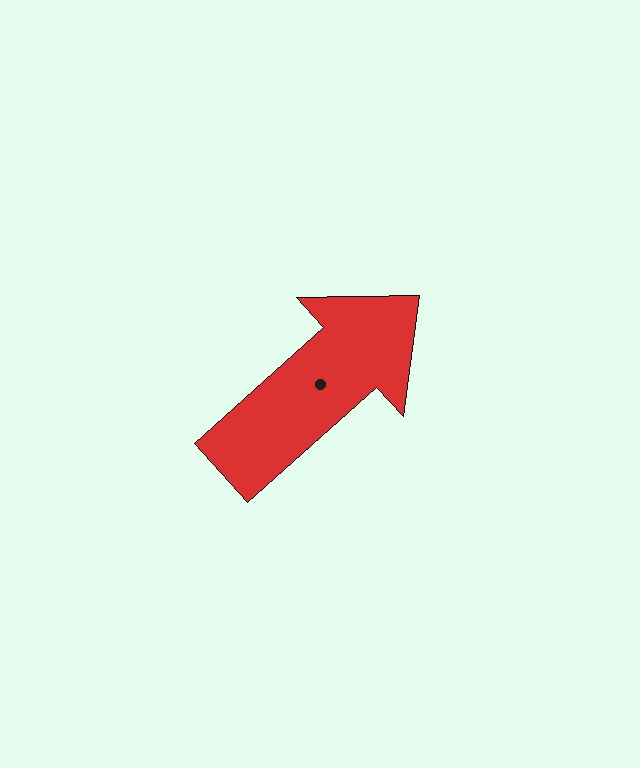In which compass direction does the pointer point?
Northeast.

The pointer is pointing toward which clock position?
Roughly 2 o'clock.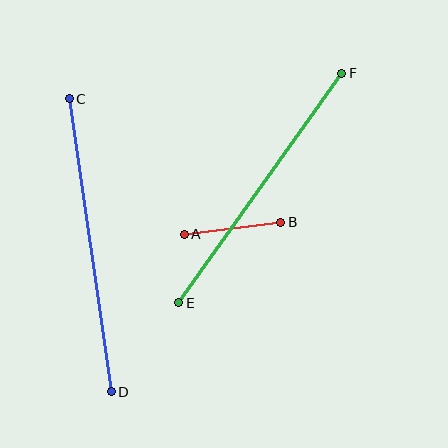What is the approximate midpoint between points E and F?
The midpoint is at approximately (260, 188) pixels.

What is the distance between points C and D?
The distance is approximately 296 pixels.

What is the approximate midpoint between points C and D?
The midpoint is at approximately (90, 245) pixels.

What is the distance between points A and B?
The distance is approximately 97 pixels.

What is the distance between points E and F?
The distance is approximately 281 pixels.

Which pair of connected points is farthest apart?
Points C and D are farthest apart.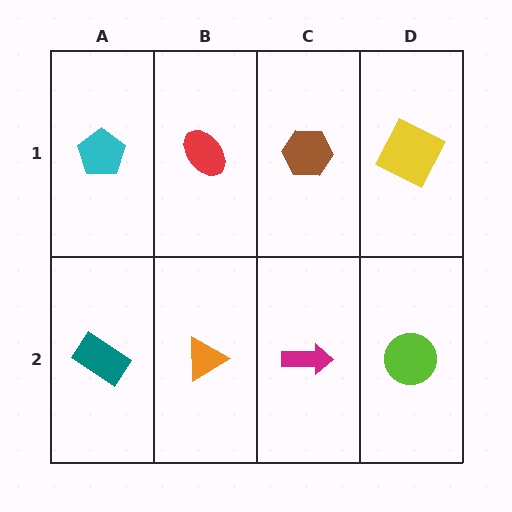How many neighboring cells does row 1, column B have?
3.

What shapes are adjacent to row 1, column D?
A lime circle (row 2, column D), a brown hexagon (row 1, column C).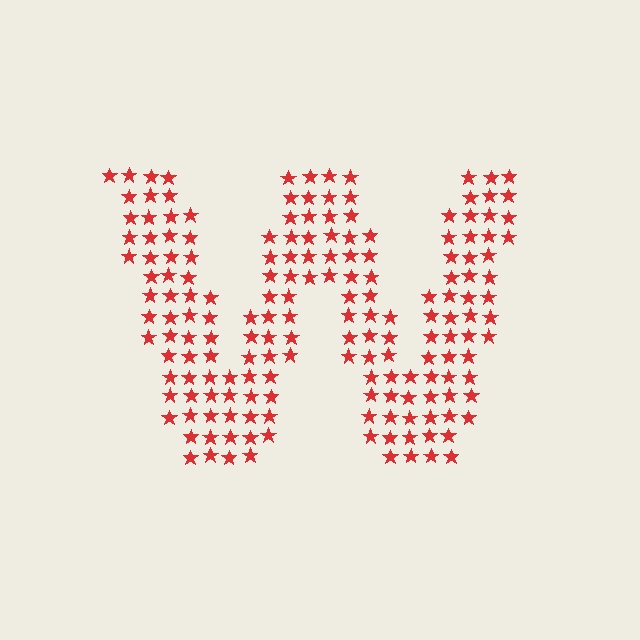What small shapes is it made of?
It is made of small stars.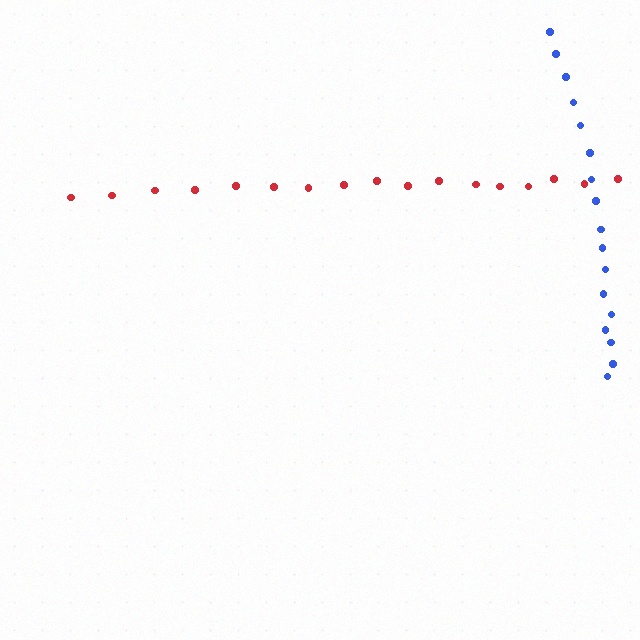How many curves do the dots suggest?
There are 2 distinct paths.